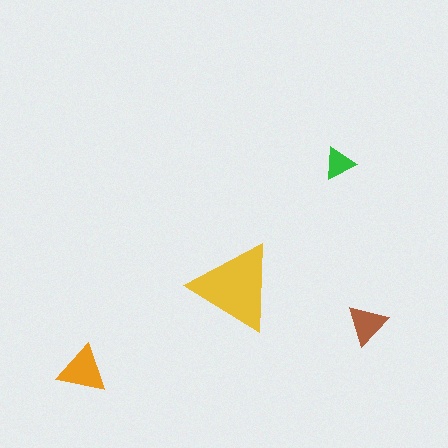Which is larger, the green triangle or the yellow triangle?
The yellow one.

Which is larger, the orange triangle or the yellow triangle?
The yellow one.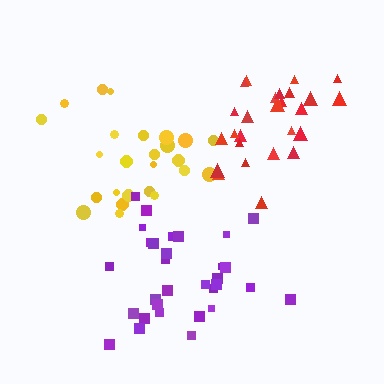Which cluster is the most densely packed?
Yellow.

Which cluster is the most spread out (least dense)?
Red.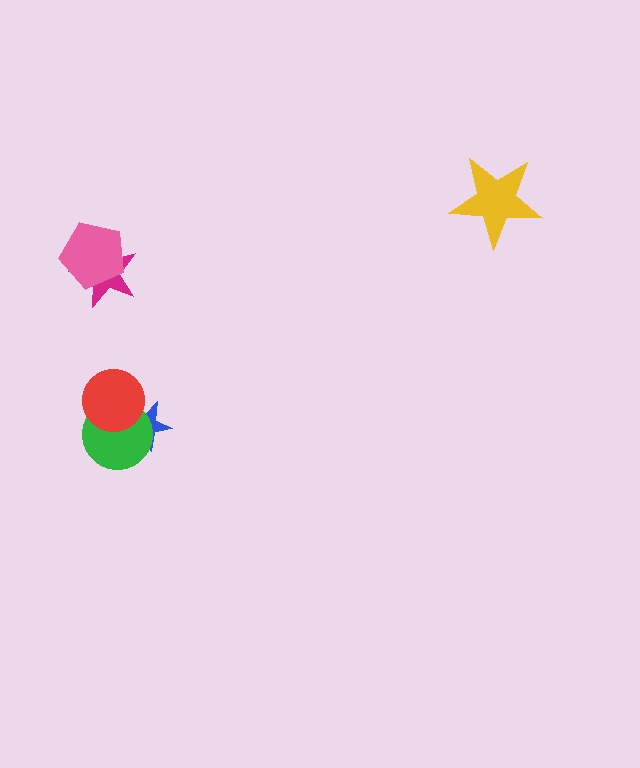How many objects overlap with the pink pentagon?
1 object overlaps with the pink pentagon.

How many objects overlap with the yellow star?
0 objects overlap with the yellow star.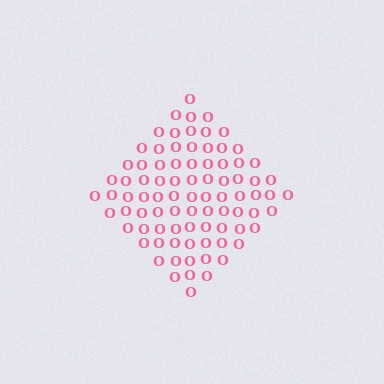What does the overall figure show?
The overall figure shows a diamond.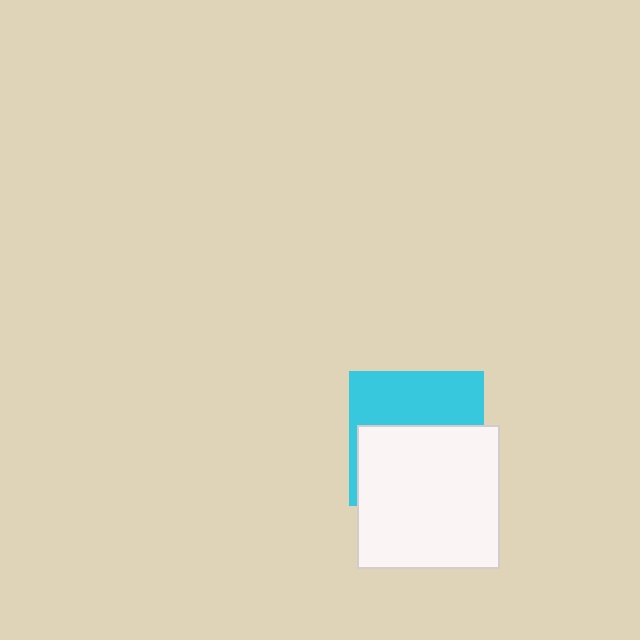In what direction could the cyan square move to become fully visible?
The cyan square could move up. That would shift it out from behind the white square entirely.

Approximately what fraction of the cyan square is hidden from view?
Roughly 56% of the cyan square is hidden behind the white square.